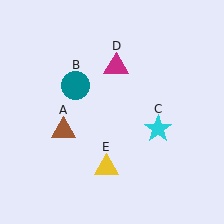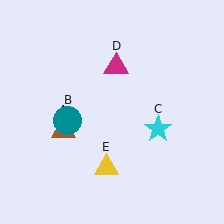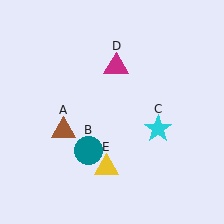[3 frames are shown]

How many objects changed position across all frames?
1 object changed position: teal circle (object B).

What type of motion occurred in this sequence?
The teal circle (object B) rotated counterclockwise around the center of the scene.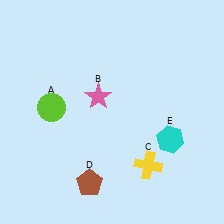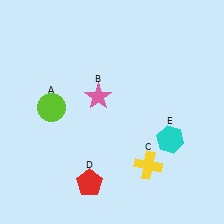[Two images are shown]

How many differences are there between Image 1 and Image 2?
There is 1 difference between the two images.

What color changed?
The pentagon (D) changed from brown in Image 1 to red in Image 2.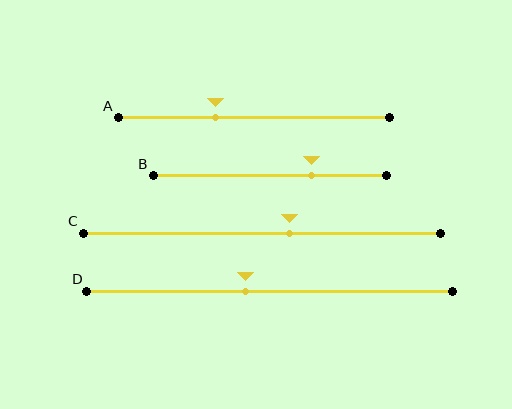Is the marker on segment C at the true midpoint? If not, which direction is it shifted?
No, the marker on segment C is shifted to the right by about 8% of the segment length.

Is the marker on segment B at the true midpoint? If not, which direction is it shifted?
No, the marker on segment B is shifted to the right by about 18% of the segment length.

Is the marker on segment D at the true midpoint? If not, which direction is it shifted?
No, the marker on segment D is shifted to the left by about 7% of the segment length.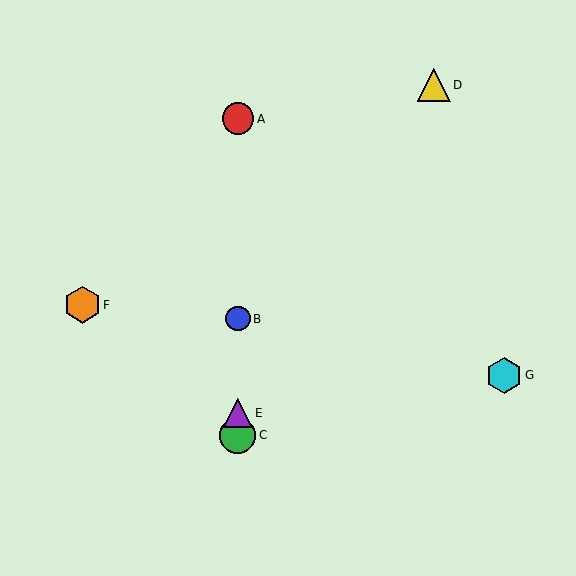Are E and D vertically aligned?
No, E is at x≈238 and D is at x≈434.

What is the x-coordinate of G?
Object G is at x≈504.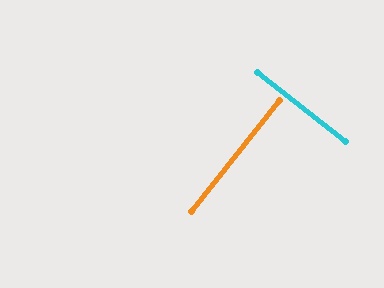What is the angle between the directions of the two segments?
Approximately 90 degrees.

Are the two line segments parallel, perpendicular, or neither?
Perpendicular — they meet at approximately 90°.